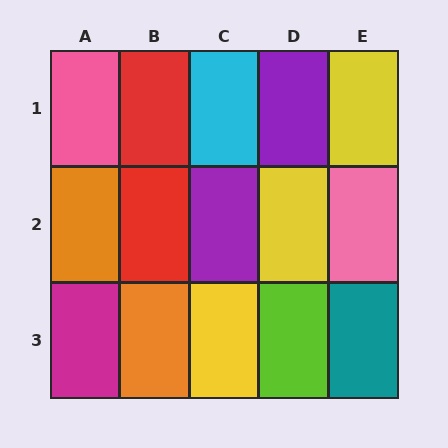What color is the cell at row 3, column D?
Lime.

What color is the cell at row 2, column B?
Red.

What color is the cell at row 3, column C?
Yellow.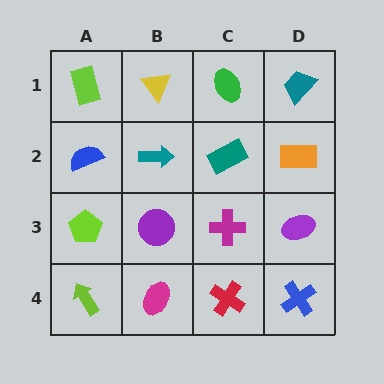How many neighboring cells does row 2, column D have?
3.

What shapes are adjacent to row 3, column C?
A teal rectangle (row 2, column C), a red cross (row 4, column C), a purple circle (row 3, column B), a purple ellipse (row 3, column D).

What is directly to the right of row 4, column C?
A blue cross.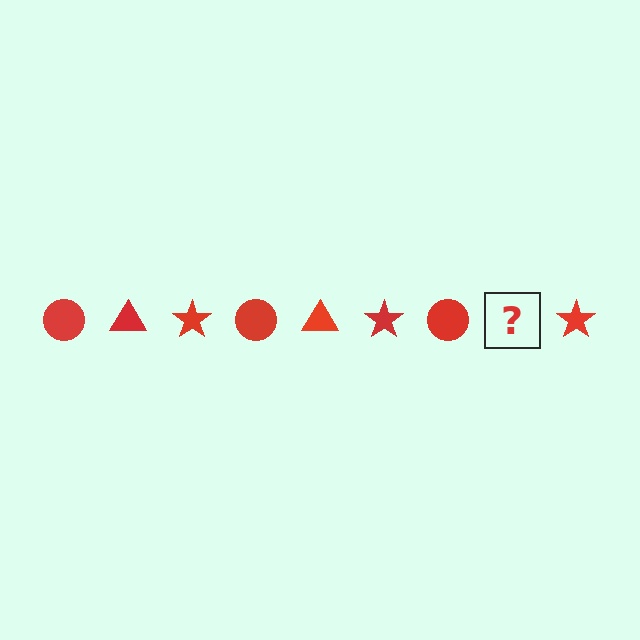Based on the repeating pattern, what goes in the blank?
The blank should be a red triangle.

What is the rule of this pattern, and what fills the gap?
The rule is that the pattern cycles through circle, triangle, star shapes in red. The gap should be filled with a red triangle.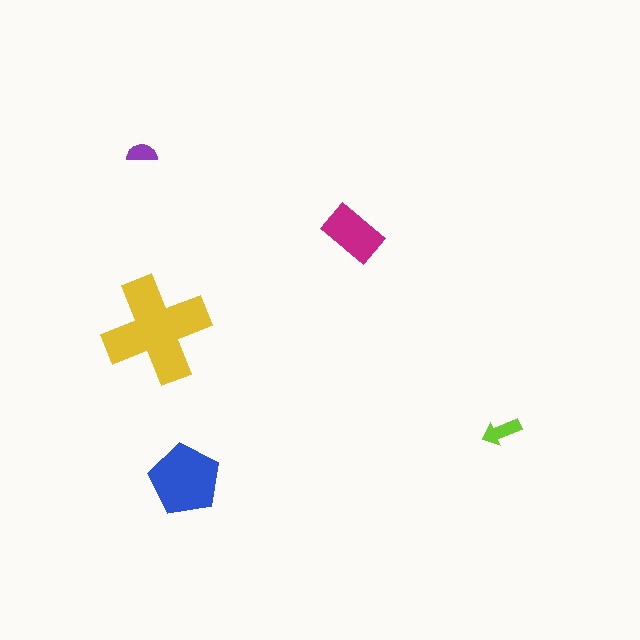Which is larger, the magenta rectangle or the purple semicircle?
The magenta rectangle.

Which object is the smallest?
The purple semicircle.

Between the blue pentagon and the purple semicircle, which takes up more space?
The blue pentagon.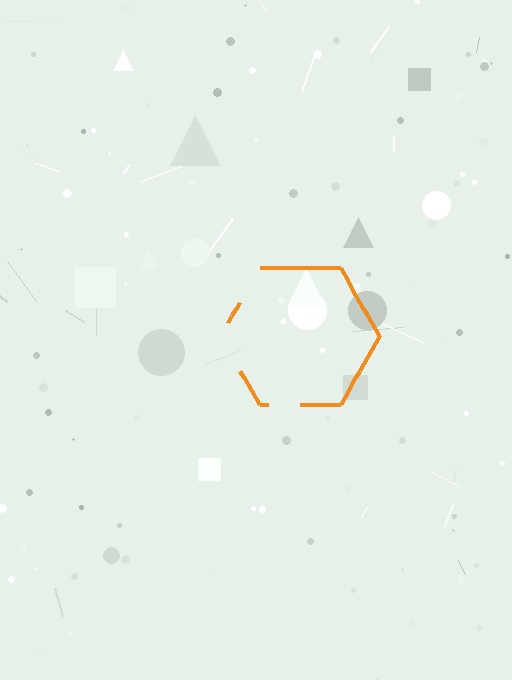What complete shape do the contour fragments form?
The contour fragments form a hexagon.